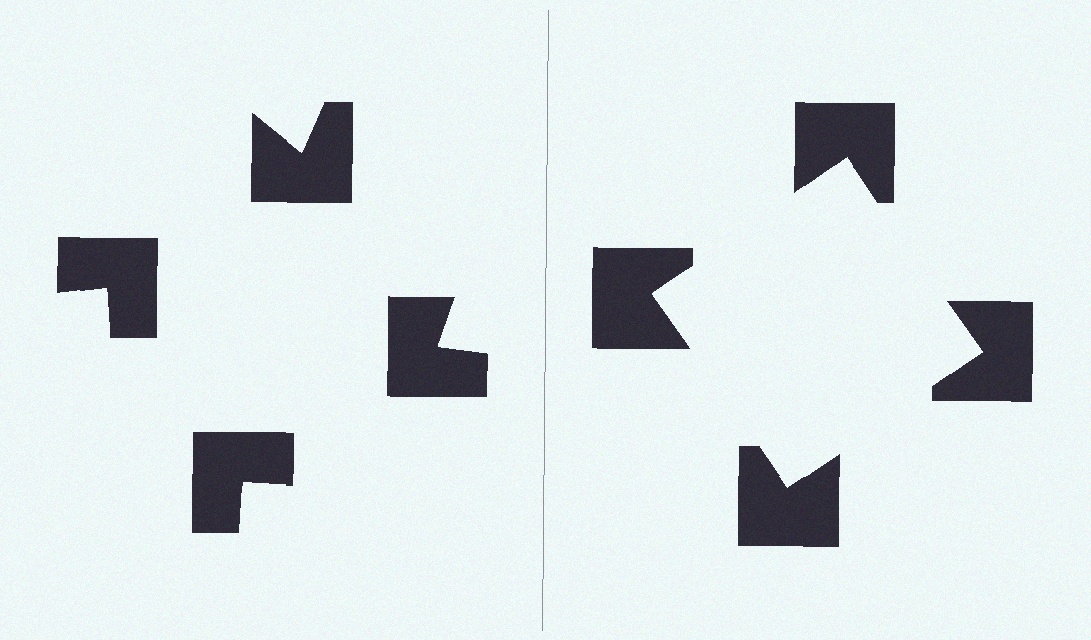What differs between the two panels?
The notched squares are positioned identically on both sides; only the wedge orientations differ. On the right they align to a square; on the left they are misaligned.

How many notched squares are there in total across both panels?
8 — 4 on each side.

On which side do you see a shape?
An illusory square appears on the right side. On the left side the wedge cuts are rotated, so no coherent shape forms.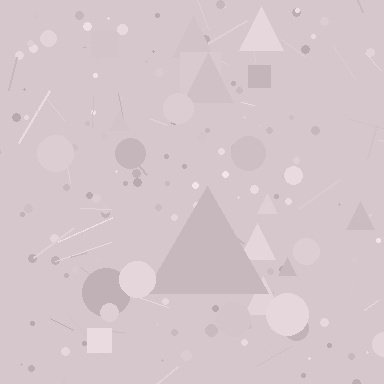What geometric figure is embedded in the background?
A triangle is embedded in the background.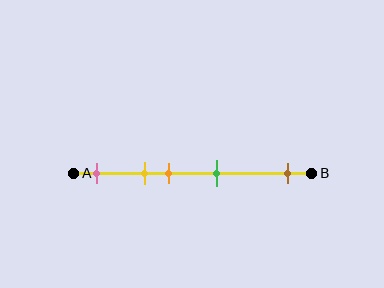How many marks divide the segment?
There are 5 marks dividing the segment.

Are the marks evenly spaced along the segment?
No, the marks are not evenly spaced.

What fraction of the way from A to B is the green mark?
The green mark is approximately 60% (0.6) of the way from A to B.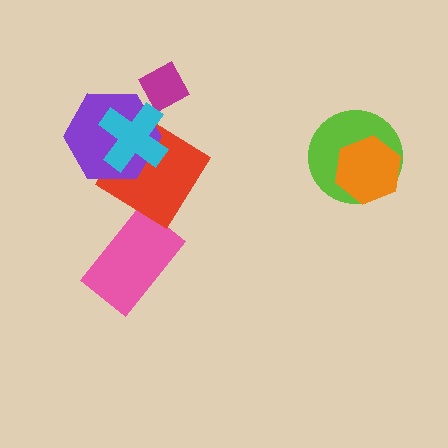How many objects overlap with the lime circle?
1 object overlaps with the lime circle.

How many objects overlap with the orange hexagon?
1 object overlaps with the orange hexagon.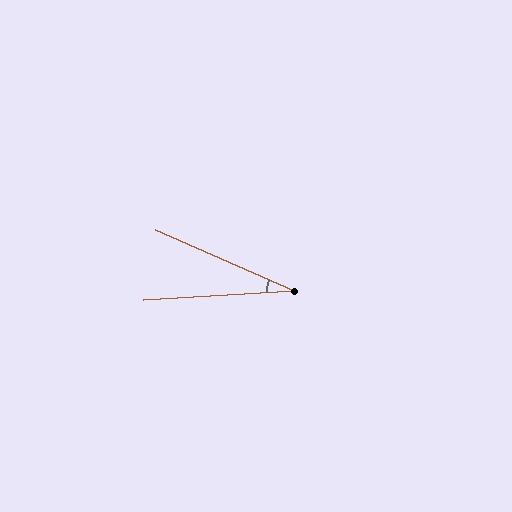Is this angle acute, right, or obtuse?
It is acute.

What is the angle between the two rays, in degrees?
Approximately 27 degrees.